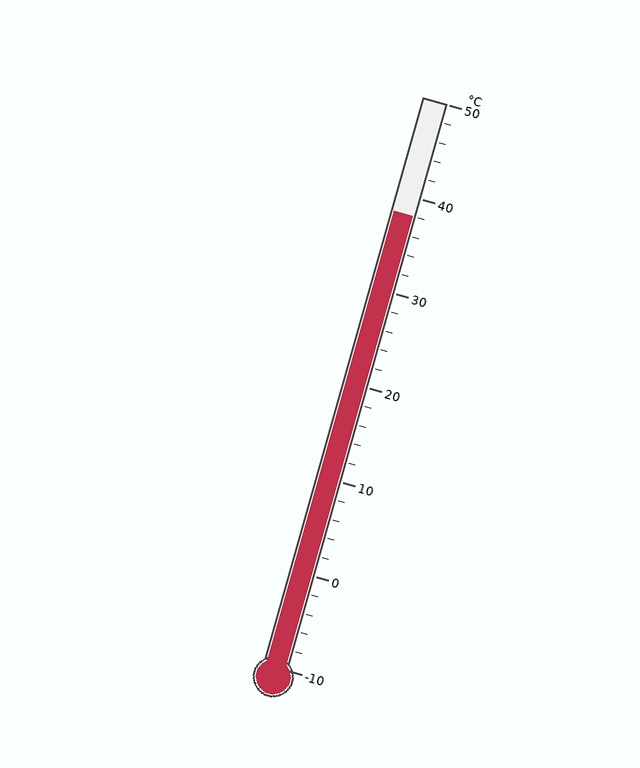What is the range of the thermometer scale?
The thermometer scale ranges from -10°C to 50°C.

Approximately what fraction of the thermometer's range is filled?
The thermometer is filled to approximately 80% of its range.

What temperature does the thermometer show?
The thermometer shows approximately 38°C.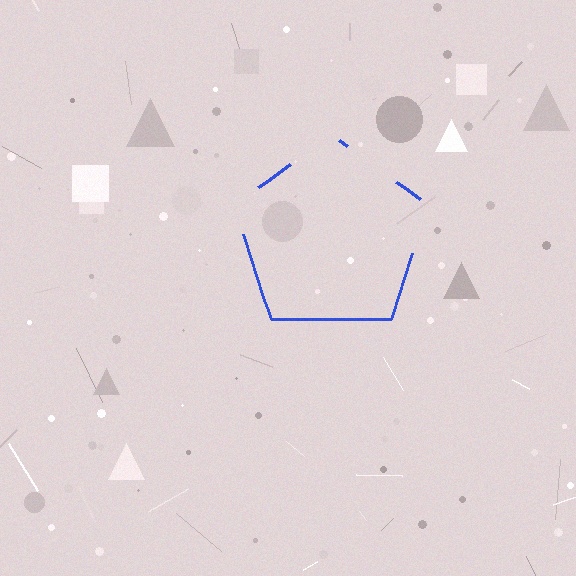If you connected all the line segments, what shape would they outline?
They would outline a pentagon.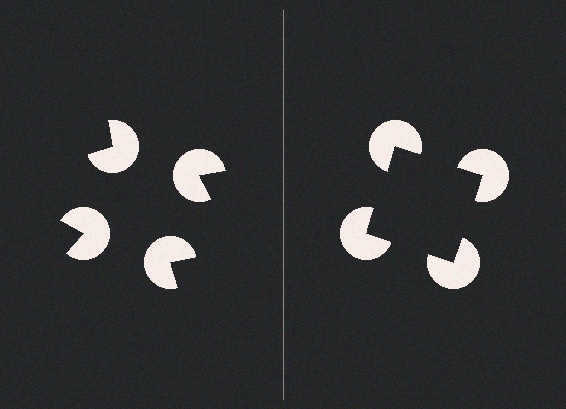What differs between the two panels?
The pac-man discs are positioned identically on both sides; only the wedge orientations differ. On the right they align to a square; on the left they are misaligned.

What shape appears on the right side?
An illusory square.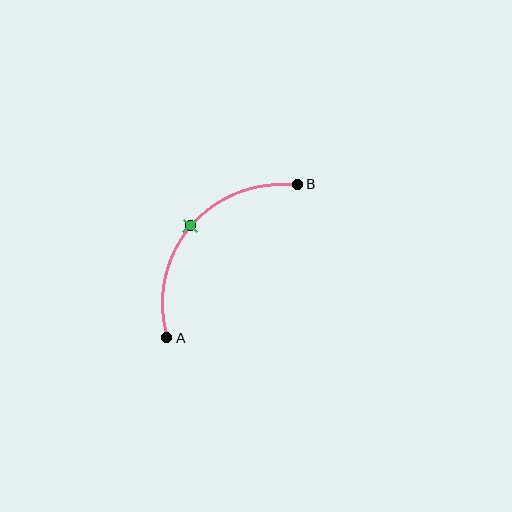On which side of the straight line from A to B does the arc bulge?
The arc bulges above and to the left of the straight line connecting A and B.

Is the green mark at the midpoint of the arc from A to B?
Yes. The green mark lies on the arc at equal arc-length from both A and B — it is the arc midpoint.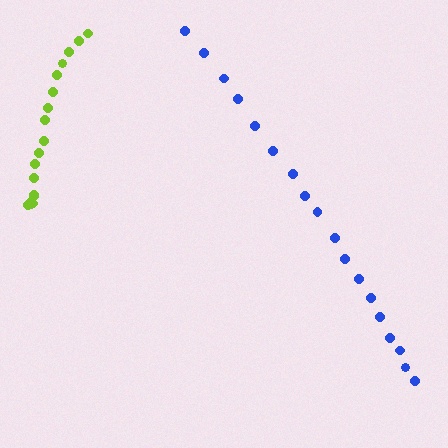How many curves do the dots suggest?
There are 2 distinct paths.